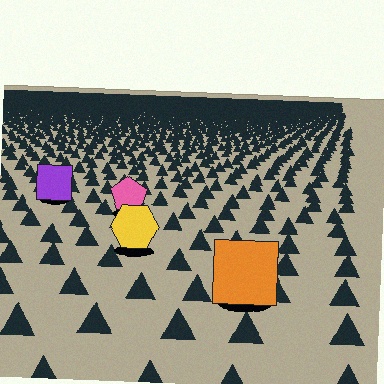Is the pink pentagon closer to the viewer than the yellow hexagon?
No. The yellow hexagon is closer — you can tell from the texture gradient: the ground texture is coarser near it.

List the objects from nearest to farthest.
From nearest to farthest: the orange square, the yellow hexagon, the pink pentagon, the purple square.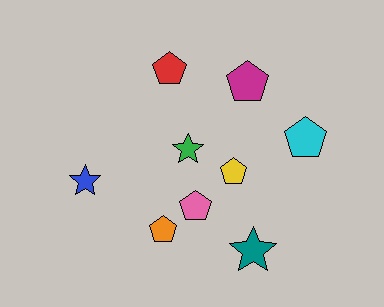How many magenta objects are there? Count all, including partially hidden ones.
There is 1 magenta object.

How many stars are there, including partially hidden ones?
There are 3 stars.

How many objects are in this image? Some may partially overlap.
There are 9 objects.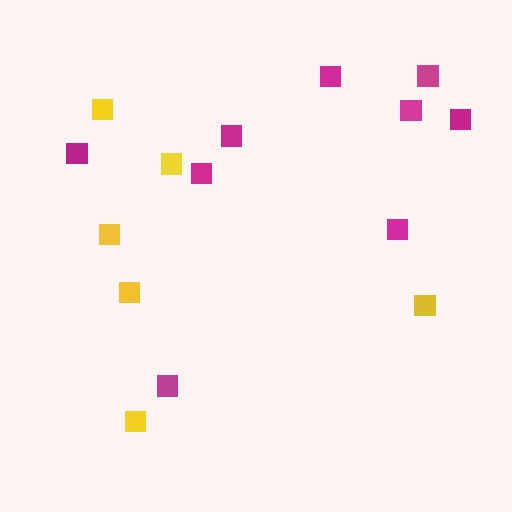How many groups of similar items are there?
There are 2 groups: one group of magenta squares (9) and one group of yellow squares (6).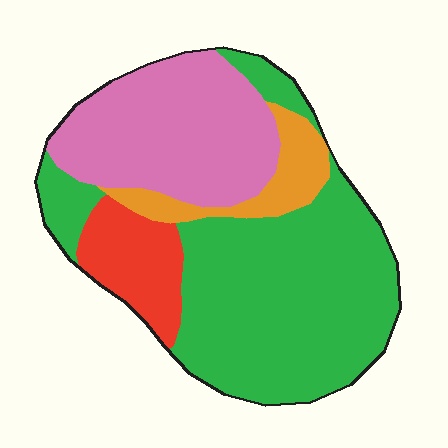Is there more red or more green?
Green.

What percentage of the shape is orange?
Orange takes up about one tenth (1/10) of the shape.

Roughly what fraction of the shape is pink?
Pink covers roughly 30% of the shape.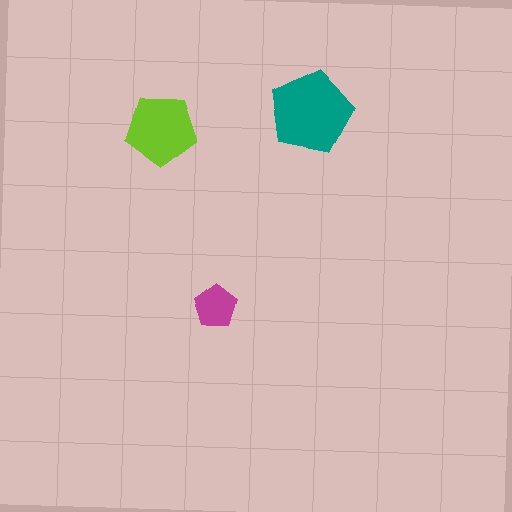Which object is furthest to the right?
The teal pentagon is rightmost.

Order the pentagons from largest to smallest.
the teal one, the lime one, the magenta one.